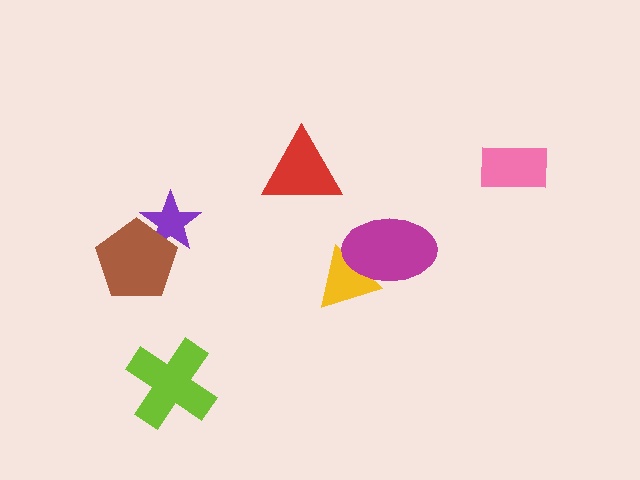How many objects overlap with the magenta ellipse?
1 object overlaps with the magenta ellipse.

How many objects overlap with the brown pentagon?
1 object overlaps with the brown pentagon.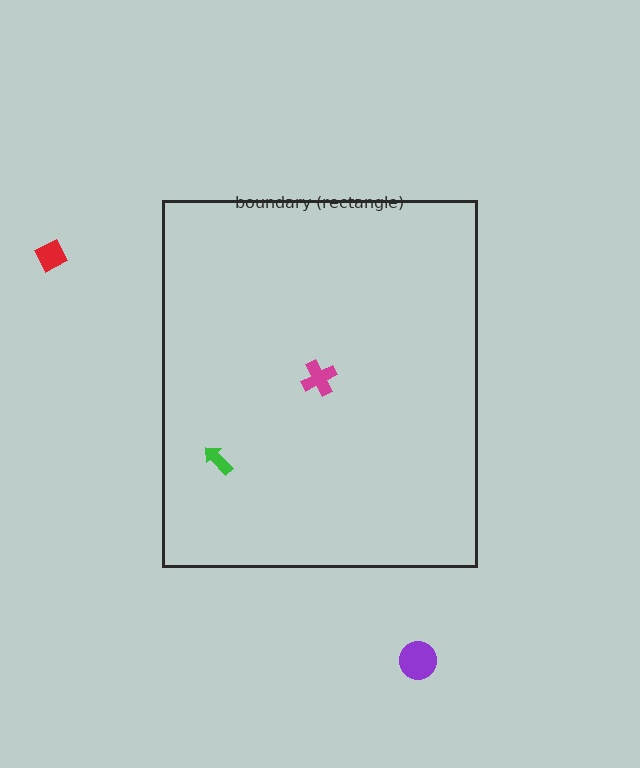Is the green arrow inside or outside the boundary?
Inside.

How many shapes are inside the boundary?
2 inside, 2 outside.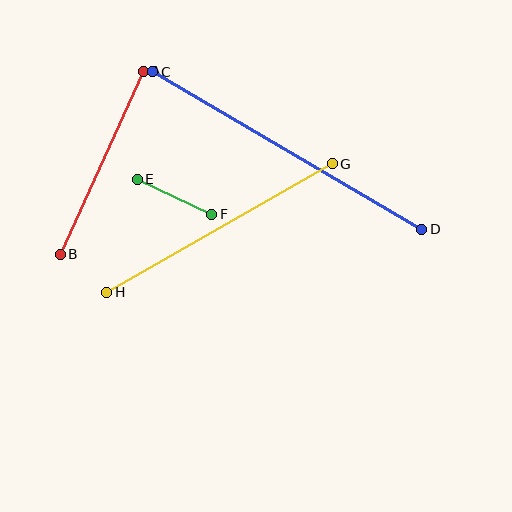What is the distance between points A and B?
The distance is approximately 201 pixels.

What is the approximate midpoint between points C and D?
The midpoint is at approximately (287, 150) pixels.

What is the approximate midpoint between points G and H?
The midpoint is at approximately (219, 228) pixels.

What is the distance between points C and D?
The distance is approximately 312 pixels.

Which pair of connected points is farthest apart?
Points C and D are farthest apart.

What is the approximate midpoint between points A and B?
The midpoint is at approximately (102, 163) pixels.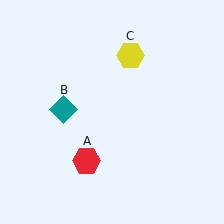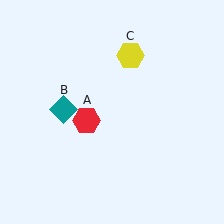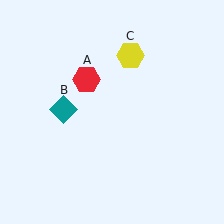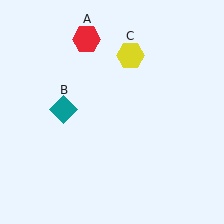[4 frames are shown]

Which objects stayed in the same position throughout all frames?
Teal diamond (object B) and yellow hexagon (object C) remained stationary.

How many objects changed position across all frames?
1 object changed position: red hexagon (object A).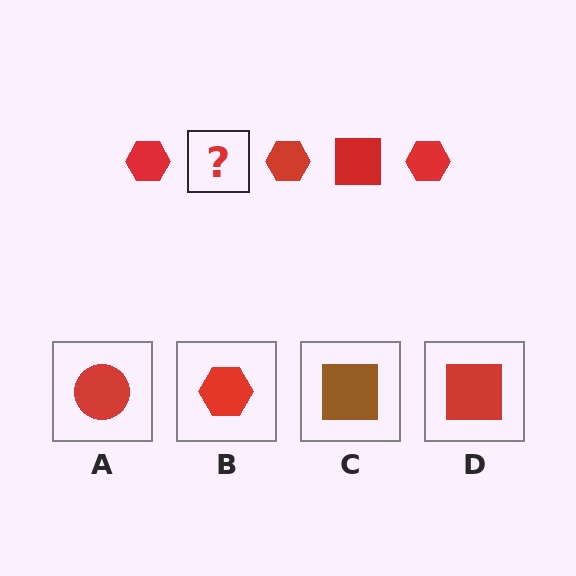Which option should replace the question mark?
Option D.